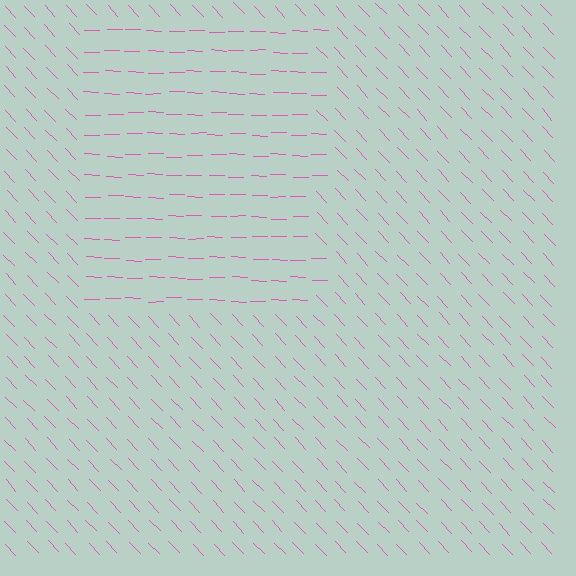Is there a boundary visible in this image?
Yes, there is a texture boundary formed by a change in line orientation.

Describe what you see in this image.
The image is filled with small pink line segments. A rectangle region in the image has lines oriented differently from the surrounding lines, creating a visible texture boundary.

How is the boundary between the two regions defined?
The boundary is defined purely by a change in line orientation (approximately 45 degrees difference). All lines are the same color and thickness.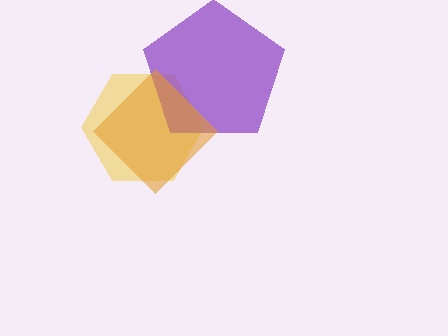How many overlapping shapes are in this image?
There are 3 overlapping shapes in the image.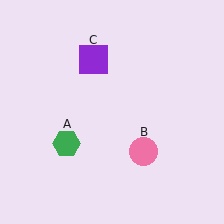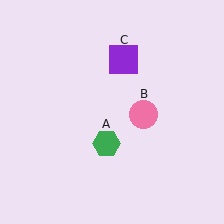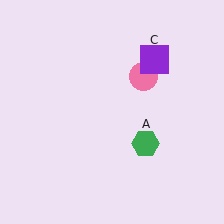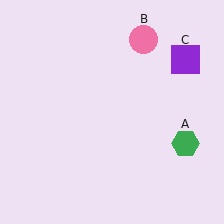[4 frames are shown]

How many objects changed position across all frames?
3 objects changed position: green hexagon (object A), pink circle (object B), purple square (object C).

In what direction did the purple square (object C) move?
The purple square (object C) moved right.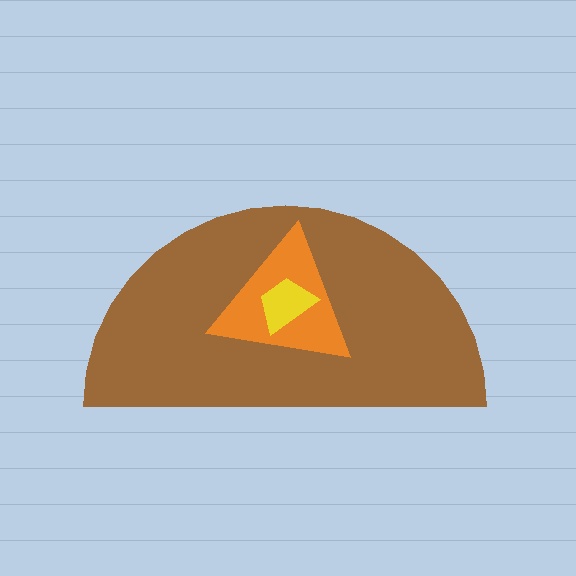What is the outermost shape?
The brown semicircle.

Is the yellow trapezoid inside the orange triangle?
Yes.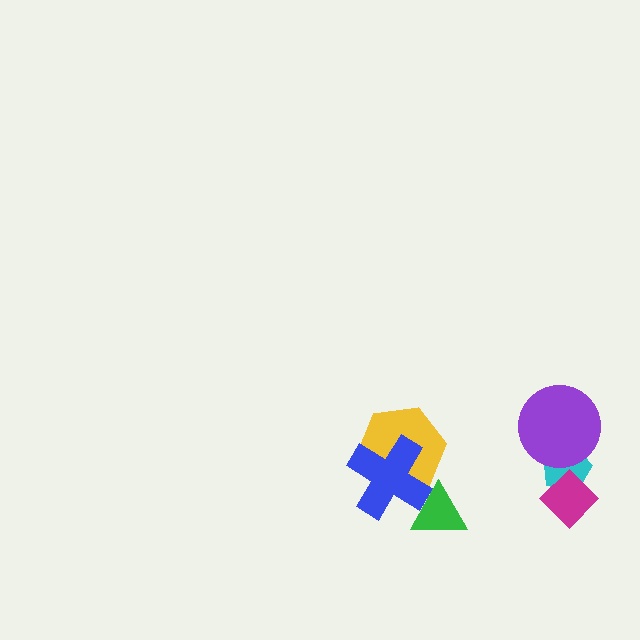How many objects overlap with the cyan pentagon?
2 objects overlap with the cyan pentagon.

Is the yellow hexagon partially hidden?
Yes, it is partially covered by another shape.